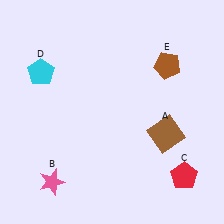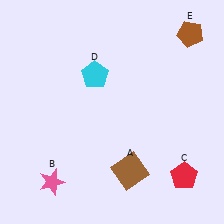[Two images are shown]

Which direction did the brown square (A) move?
The brown square (A) moved down.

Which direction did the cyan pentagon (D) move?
The cyan pentagon (D) moved right.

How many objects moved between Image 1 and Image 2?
3 objects moved between the two images.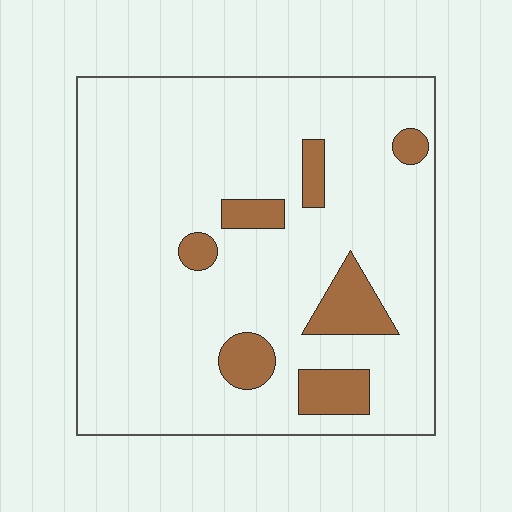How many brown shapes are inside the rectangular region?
7.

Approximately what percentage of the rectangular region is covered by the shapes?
Approximately 10%.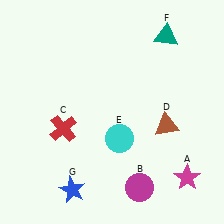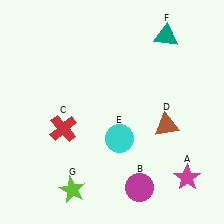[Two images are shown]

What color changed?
The star (G) changed from blue in Image 1 to lime in Image 2.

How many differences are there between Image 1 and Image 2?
There is 1 difference between the two images.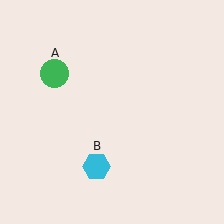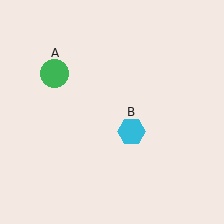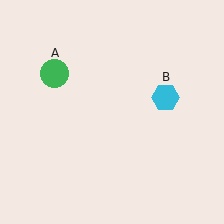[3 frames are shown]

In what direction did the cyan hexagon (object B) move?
The cyan hexagon (object B) moved up and to the right.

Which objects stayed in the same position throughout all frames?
Green circle (object A) remained stationary.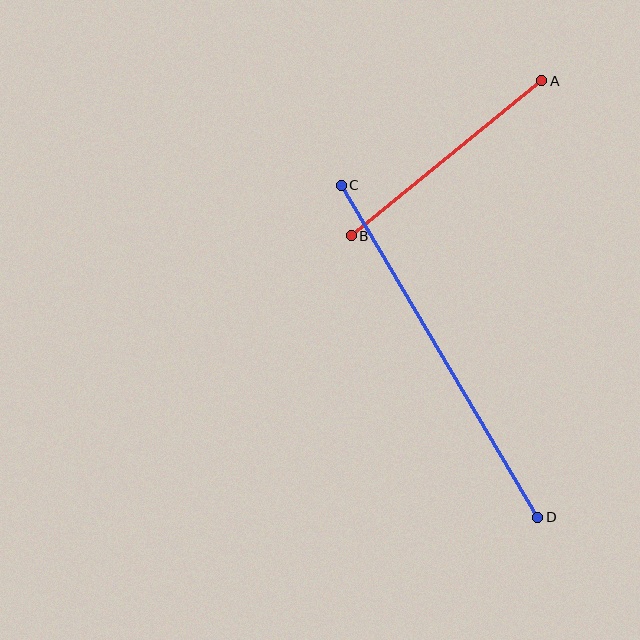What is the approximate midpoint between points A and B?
The midpoint is at approximately (447, 158) pixels.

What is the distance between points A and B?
The distance is approximately 246 pixels.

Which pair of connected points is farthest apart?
Points C and D are farthest apart.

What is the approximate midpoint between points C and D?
The midpoint is at approximately (439, 351) pixels.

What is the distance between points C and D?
The distance is approximately 386 pixels.